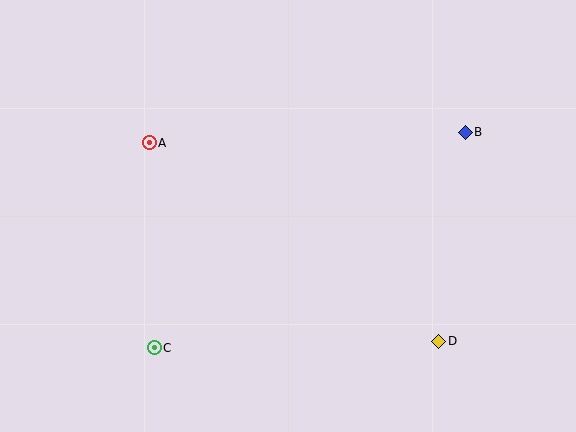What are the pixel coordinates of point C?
Point C is at (154, 348).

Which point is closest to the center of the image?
Point A at (149, 143) is closest to the center.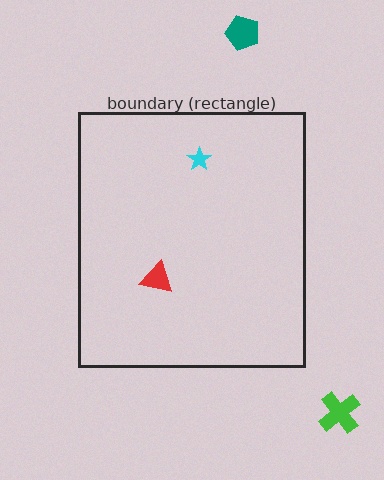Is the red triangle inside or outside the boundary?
Inside.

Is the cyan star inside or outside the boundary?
Inside.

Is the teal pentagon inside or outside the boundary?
Outside.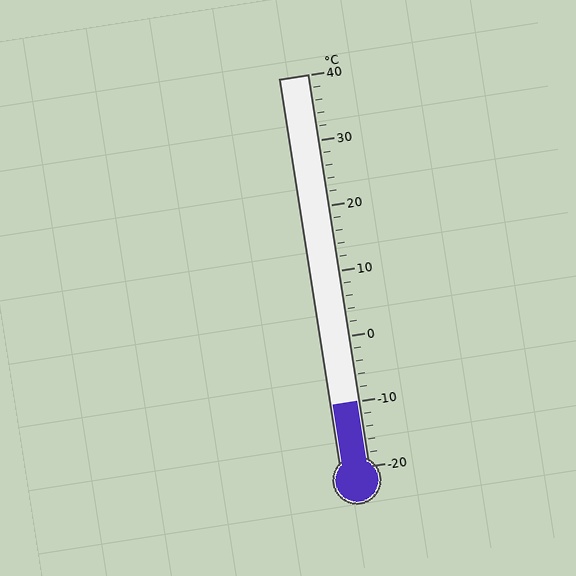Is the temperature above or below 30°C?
The temperature is below 30°C.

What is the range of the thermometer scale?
The thermometer scale ranges from -20°C to 40°C.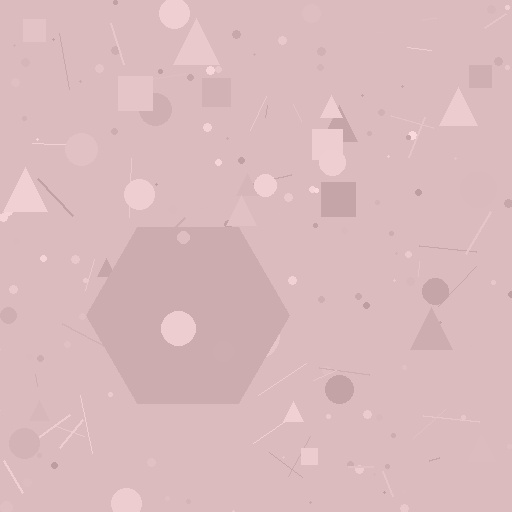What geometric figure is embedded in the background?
A hexagon is embedded in the background.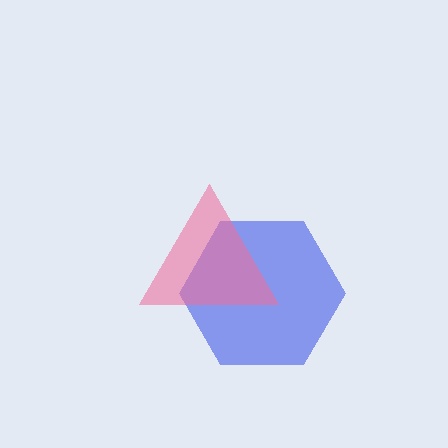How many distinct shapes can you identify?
There are 2 distinct shapes: a blue hexagon, a pink triangle.